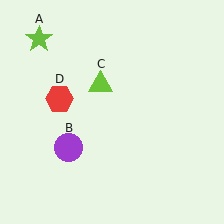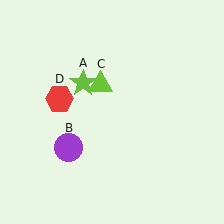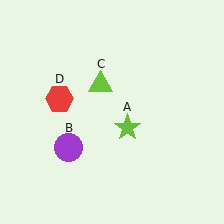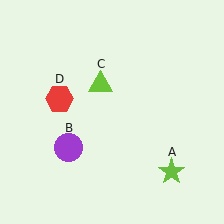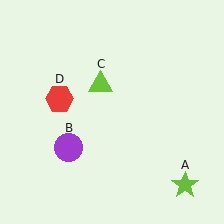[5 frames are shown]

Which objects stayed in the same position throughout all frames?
Purple circle (object B) and lime triangle (object C) and red hexagon (object D) remained stationary.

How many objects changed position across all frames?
1 object changed position: lime star (object A).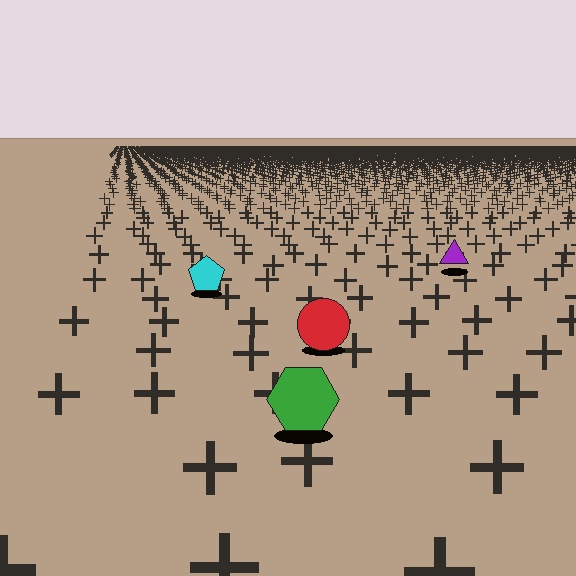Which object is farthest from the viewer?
The purple triangle is farthest from the viewer. It appears smaller and the ground texture around it is denser.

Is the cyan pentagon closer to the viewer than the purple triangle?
Yes. The cyan pentagon is closer — you can tell from the texture gradient: the ground texture is coarser near it.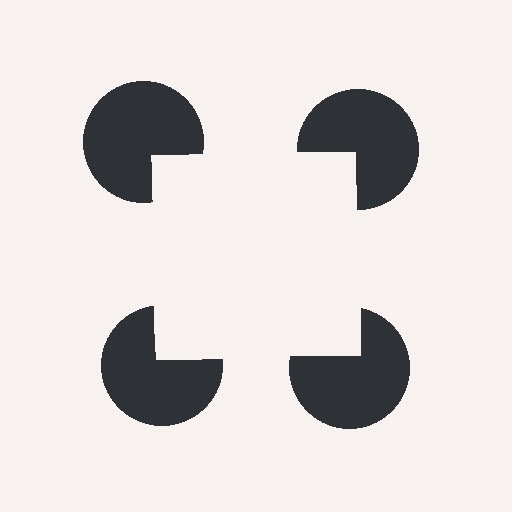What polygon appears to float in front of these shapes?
An illusory square — its edges are inferred from the aligned wedge cuts in the pac-man discs, not physically drawn.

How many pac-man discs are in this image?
There are 4 — one at each vertex of the illusory square.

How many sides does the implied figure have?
4 sides.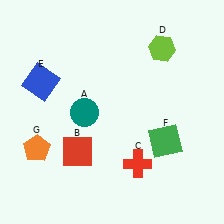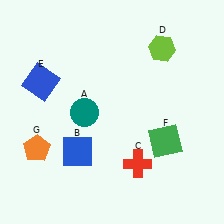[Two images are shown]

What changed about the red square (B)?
In Image 1, B is red. In Image 2, it changed to blue.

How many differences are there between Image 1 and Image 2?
There is 1 difference between the two images.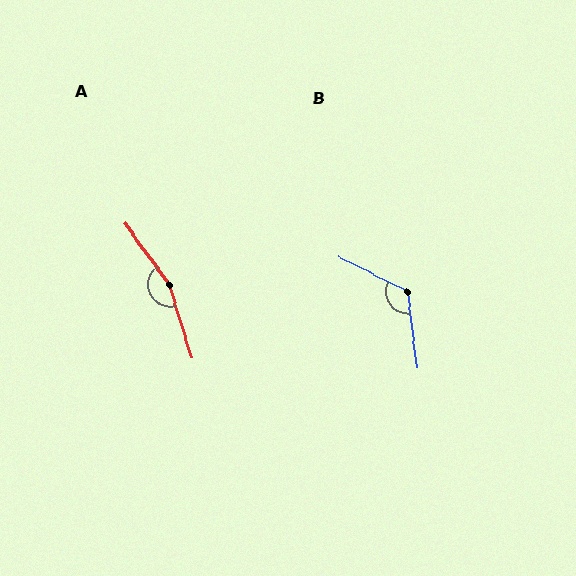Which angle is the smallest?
B, at approximately 123 degrees.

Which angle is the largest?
A, at approximately 161 degrees.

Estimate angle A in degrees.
Approximately 161 degrees.